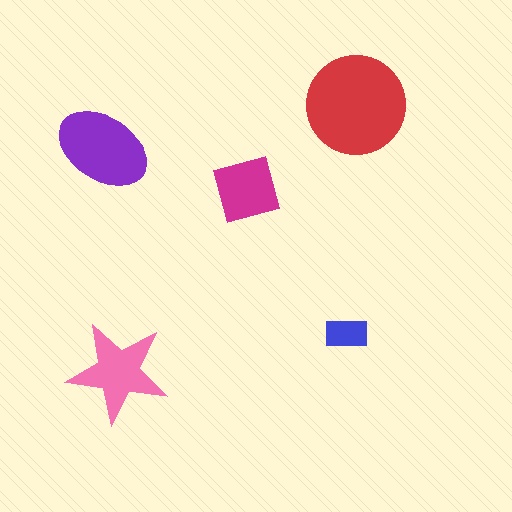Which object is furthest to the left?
The purple ellipse is leftmost.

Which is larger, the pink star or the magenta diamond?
The pink star.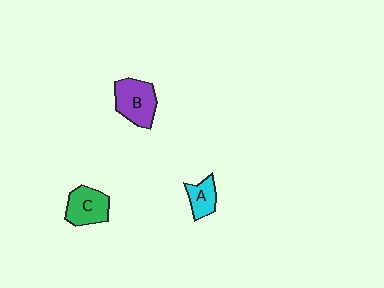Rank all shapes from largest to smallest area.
From largest to smallest: B (purple), C (green), A (cyan).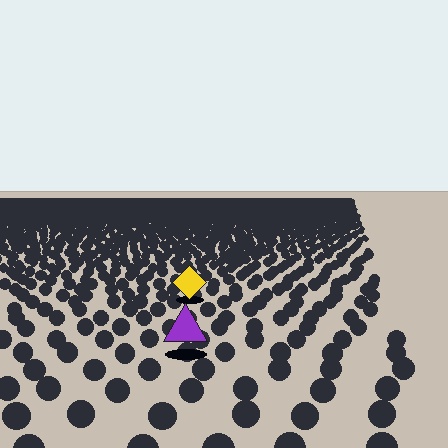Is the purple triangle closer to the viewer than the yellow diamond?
Yes. The purple triangle is closer — you can tell from the texture gradient: the ground texture is coarser near it.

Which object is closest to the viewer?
The purple triangle is closest. The texture marks near it are larger and more spread out.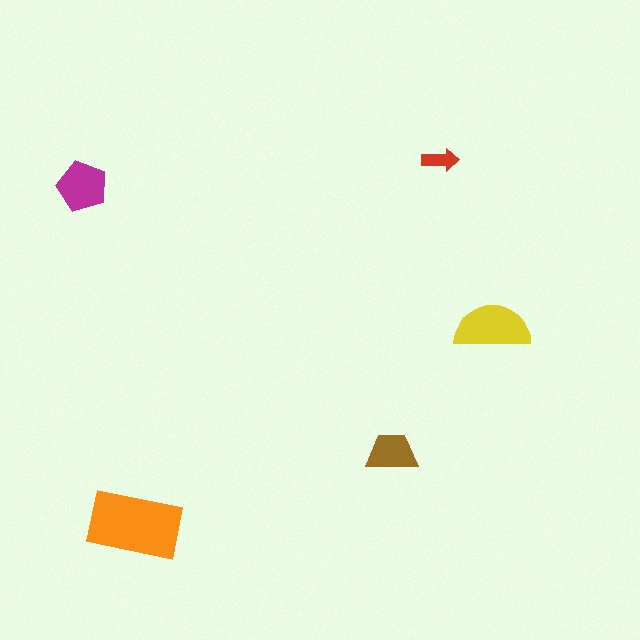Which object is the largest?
The orange rectangle.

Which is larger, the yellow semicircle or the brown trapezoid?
The yellow semicircle.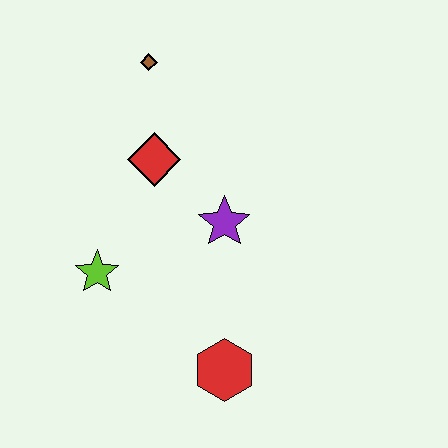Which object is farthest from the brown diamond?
The red hexagon is farthest from the brown diamond.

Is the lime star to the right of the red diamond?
No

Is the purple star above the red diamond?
No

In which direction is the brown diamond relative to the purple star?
The brown diamond is above the purple star.